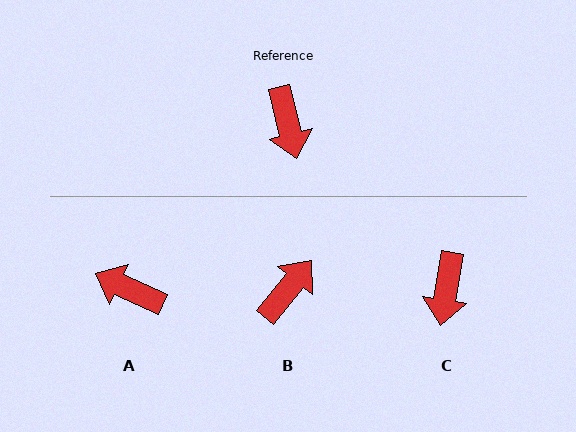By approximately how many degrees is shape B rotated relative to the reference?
Approximately 127 degrees counter-clockwise.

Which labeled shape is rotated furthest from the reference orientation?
A, about 129 degrees away.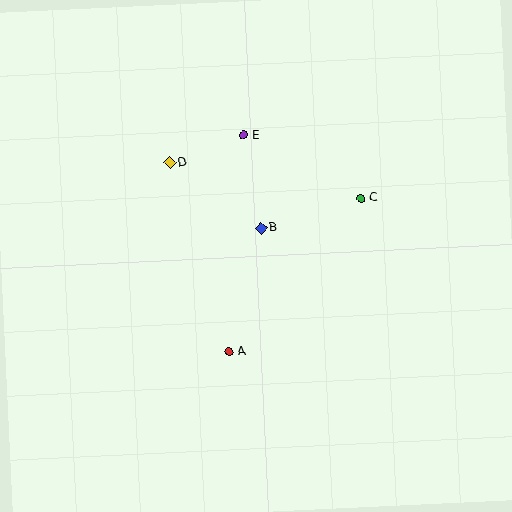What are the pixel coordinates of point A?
Point A is at (229, 351).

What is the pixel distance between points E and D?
The distance between E and D is 79 pixels.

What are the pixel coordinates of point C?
Point C is at (361, 198).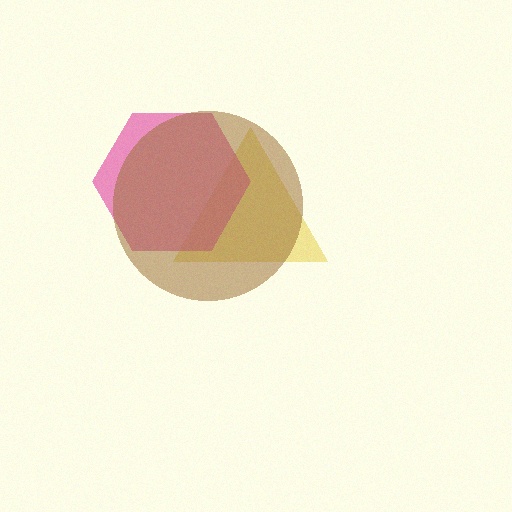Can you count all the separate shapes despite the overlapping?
Yes, there are 3 separate shapes.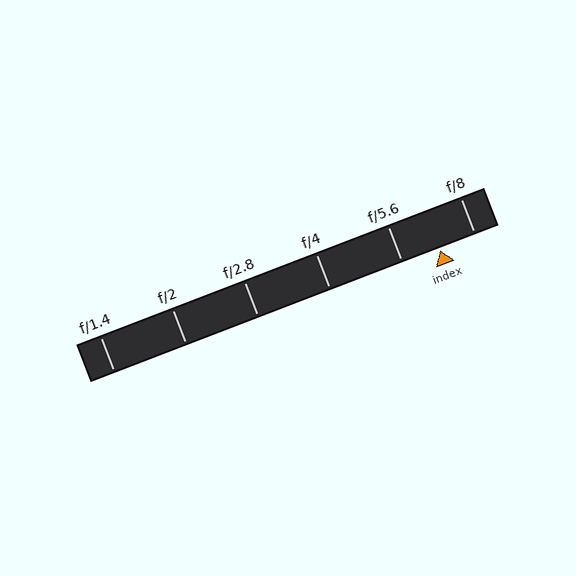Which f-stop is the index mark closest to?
The index mark is closest to f/8.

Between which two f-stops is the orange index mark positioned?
The index mark is between f/5.6 and f/8.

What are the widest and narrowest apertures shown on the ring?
The widest aperture shown is f/1.4 and the narrowest is f/8.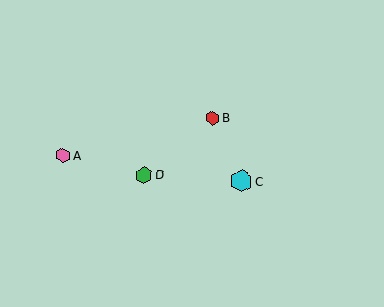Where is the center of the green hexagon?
The center of the green hexagon is at (144, 175).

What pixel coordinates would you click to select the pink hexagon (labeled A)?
Click at (63, 155) to select the pink hexagon A.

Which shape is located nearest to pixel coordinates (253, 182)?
The cyan hexagon (labeled C) at (241, 181) is nearest to that location.